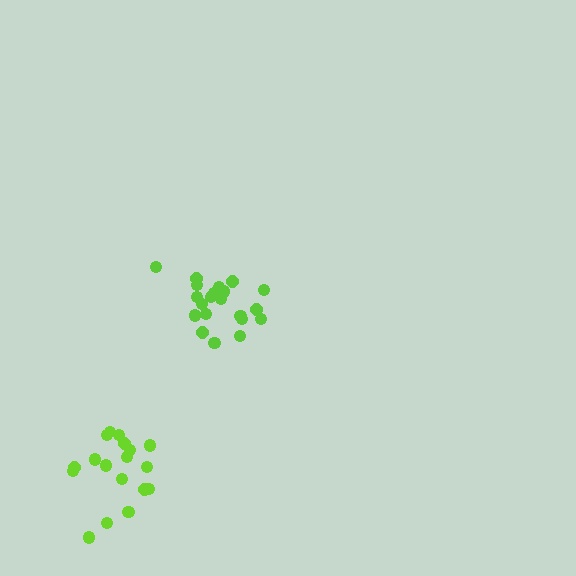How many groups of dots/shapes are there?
There are 2 groups.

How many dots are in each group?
Group 1: 21 dots, Group 2: 18 dots (39 total).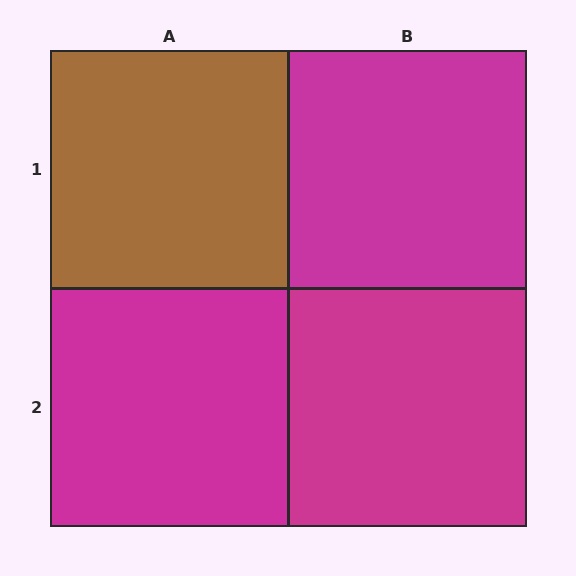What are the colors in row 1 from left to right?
Brown, magenta.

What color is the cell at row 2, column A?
Magenta.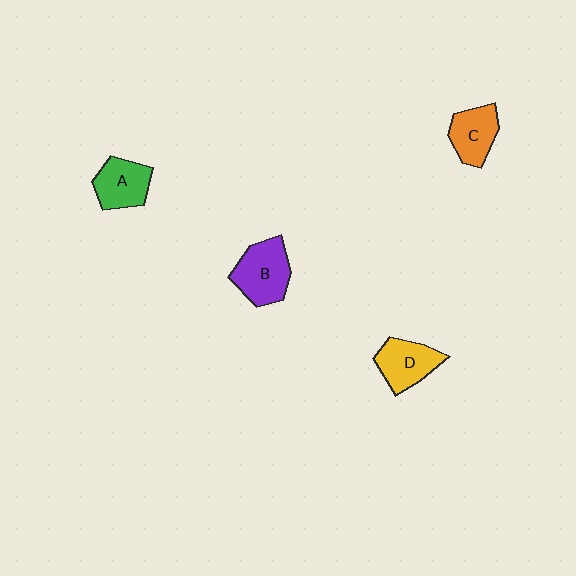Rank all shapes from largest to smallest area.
From largest to smallest: B (purple), D (yellow), A (green), C (orange).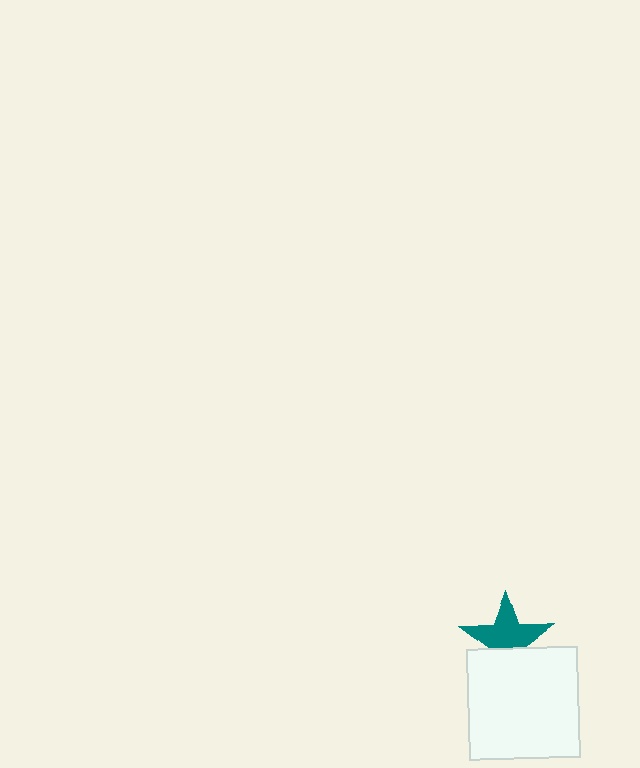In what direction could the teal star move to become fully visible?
The teal star could move up. That would shift it out from behind the white square entirely.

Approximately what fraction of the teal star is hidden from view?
Roughly 34% of the teal star is hidden behind the white square.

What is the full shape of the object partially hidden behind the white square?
The partially hidden object is a teal star.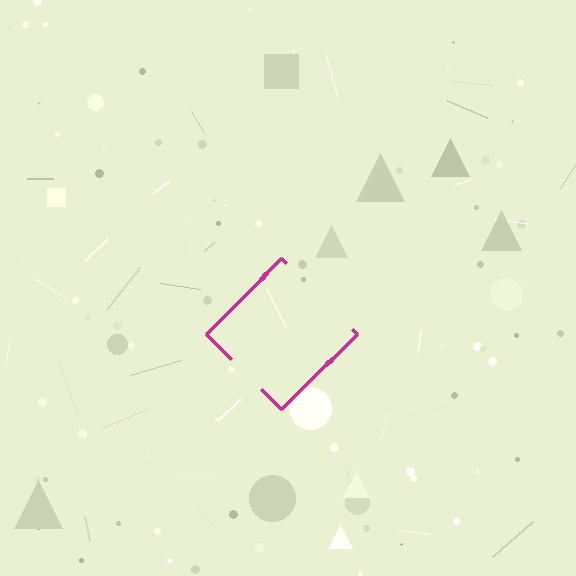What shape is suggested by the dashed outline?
The dashed outline suggests a diamond.